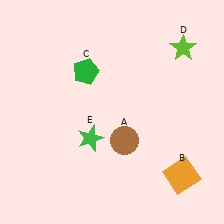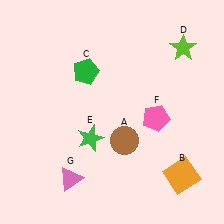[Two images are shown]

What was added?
A pink pentagon (F), a pink triangle (G) were added in Image 2.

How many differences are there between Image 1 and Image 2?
There are 2 differences between the two images.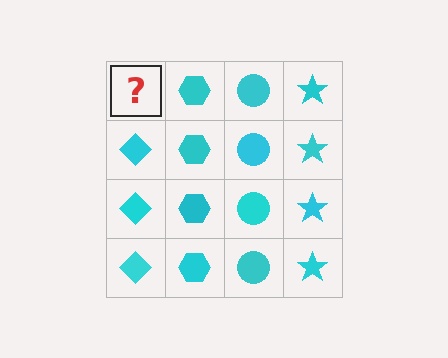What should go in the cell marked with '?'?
The missing cell should contain a cyan diamond.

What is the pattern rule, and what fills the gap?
The rule is that each column has a consistent shape. The gap should be filled with a cyan diamond.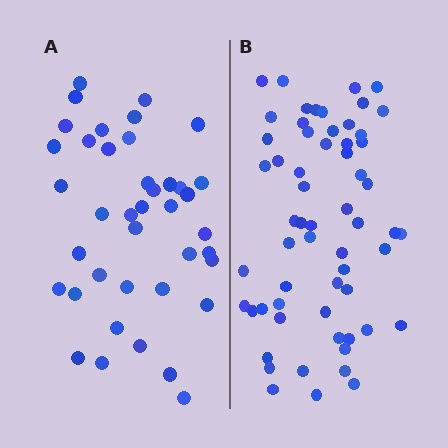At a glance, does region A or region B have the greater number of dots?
Region B (the right region) has more dots.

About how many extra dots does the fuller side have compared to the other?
Region B has approximately 20 more dots than region A.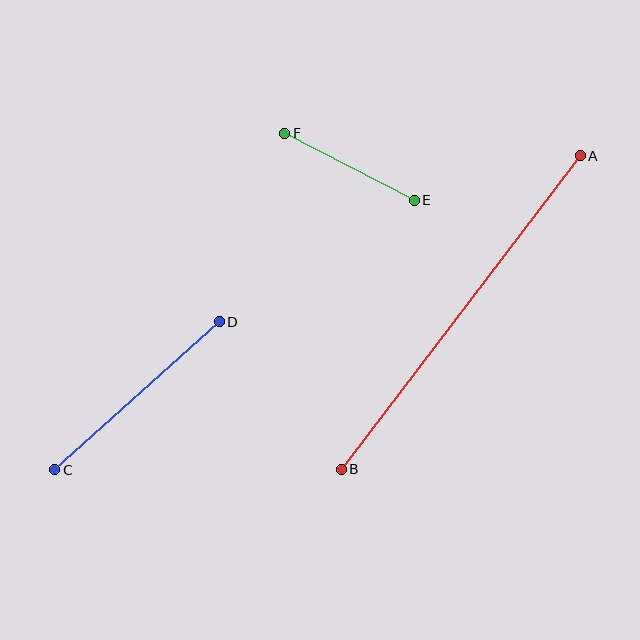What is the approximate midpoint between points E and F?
The midpoint is at approximately (350, 167) pixels.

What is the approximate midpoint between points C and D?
The midpoint is at approximately (137, 396) pixels.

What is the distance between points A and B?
The distance is approximately 394 pixels.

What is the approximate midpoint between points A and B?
The midpoint is at approximately (461, 312) pixels.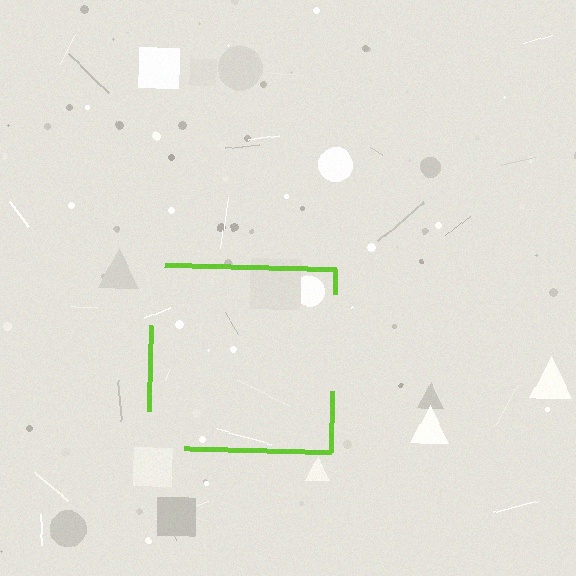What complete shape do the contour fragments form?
The contour fragments form a square.